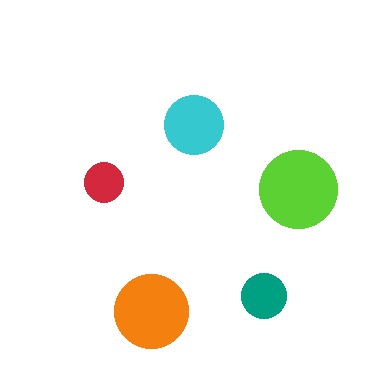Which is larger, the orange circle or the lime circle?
The lime one.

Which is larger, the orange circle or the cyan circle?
The orange one.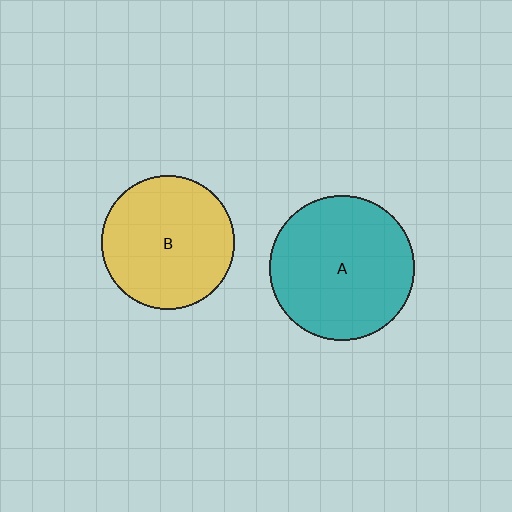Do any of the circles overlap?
No, none of the circles overlap.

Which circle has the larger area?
Circle A (teal).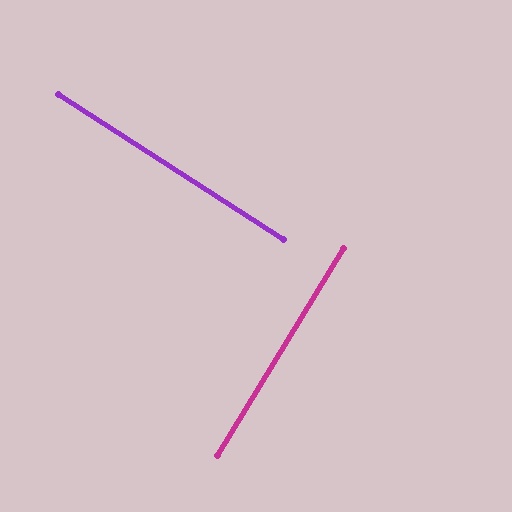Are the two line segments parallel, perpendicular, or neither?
Perpendicular — they meet at approximately 88°.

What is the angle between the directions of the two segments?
Approximately 88 degrees.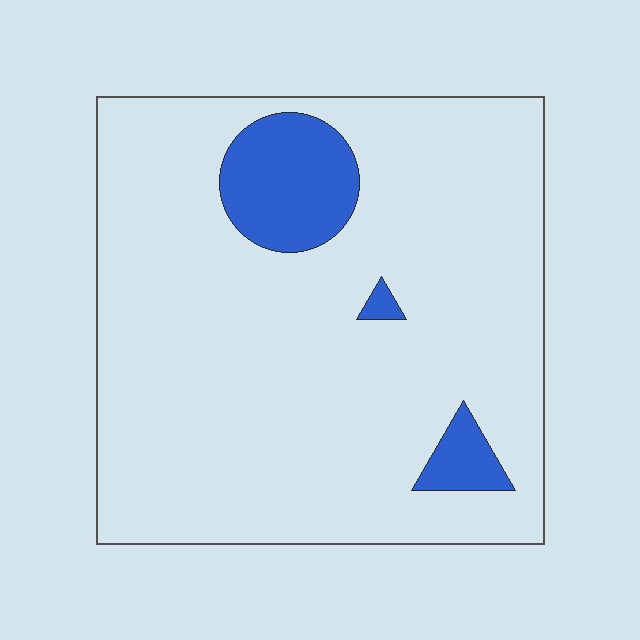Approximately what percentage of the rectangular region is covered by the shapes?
Approximately 10%.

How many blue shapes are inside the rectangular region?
3.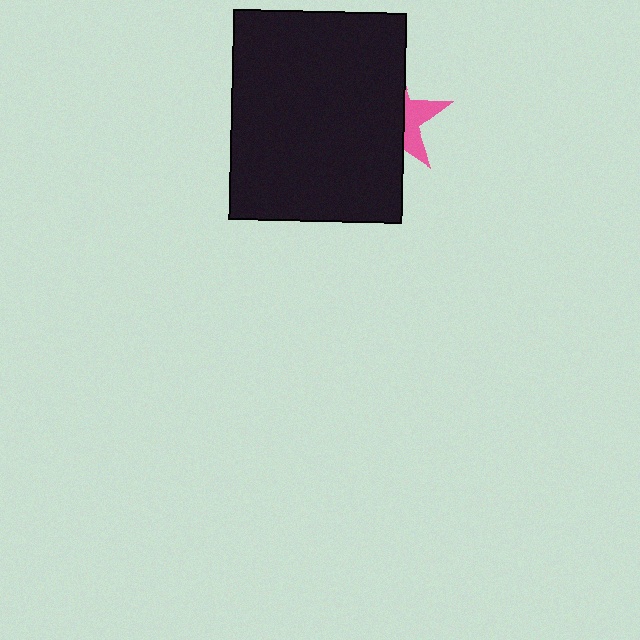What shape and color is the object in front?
The object in front is a black rectangle.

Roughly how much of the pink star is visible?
A small part of it is visible (roughly 35%).